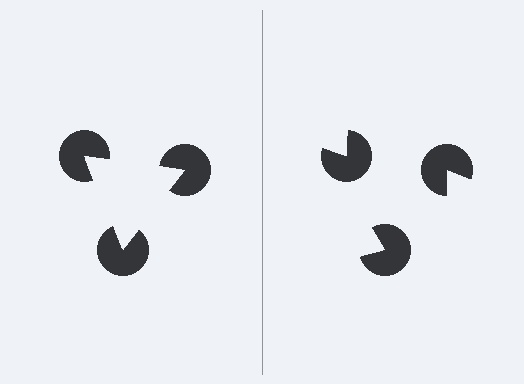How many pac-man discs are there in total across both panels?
6 — 3 on each side.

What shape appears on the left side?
An illusory triangle.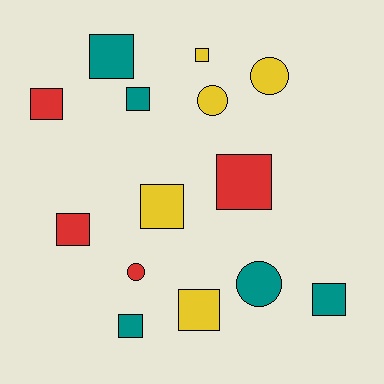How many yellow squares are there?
There are 3 yellow squares.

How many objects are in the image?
There are 14 objects.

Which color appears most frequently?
Teal, with 5 objects.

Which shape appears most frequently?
Square, with 10 objects.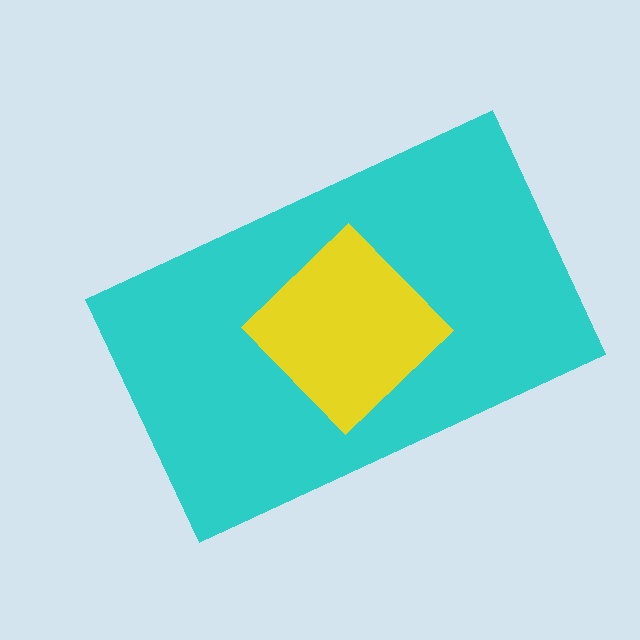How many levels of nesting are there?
2.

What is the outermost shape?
The cyan rectangle.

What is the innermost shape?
The yellow diamond.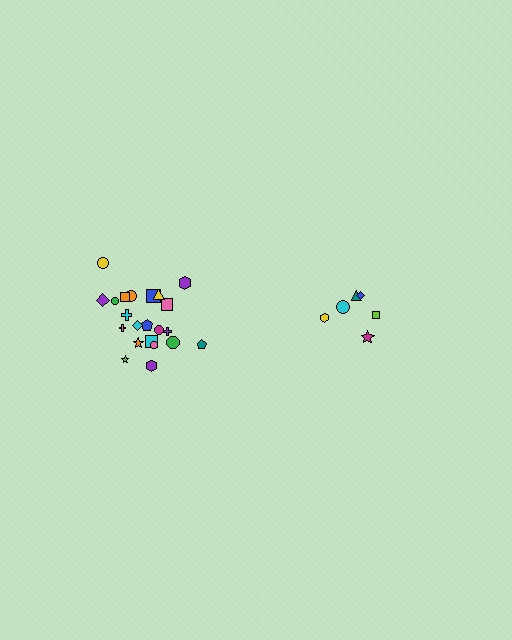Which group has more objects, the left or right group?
The left group.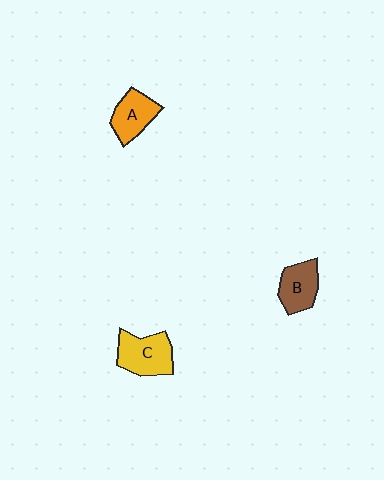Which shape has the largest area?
Shape C (yellow).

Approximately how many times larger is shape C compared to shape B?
Approximately 1.2 times.